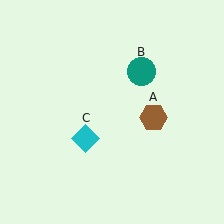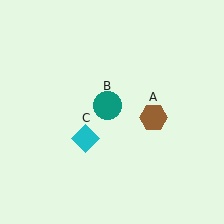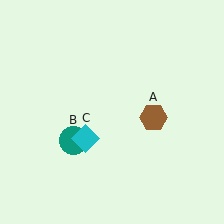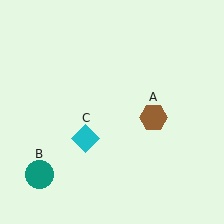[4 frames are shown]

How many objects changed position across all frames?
1 object changed position: teal circle (object B).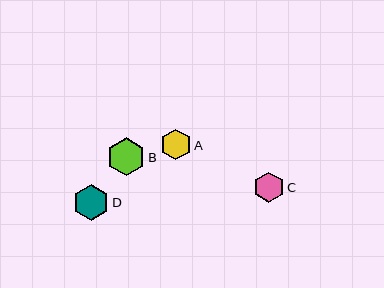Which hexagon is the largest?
Hexagon B is the largest with a size of approximately 38 pixels.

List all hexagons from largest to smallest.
From largest to smallest: B, D, A, C.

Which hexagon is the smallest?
Hexagon C is the smallest with a size of approximately 30 pixels.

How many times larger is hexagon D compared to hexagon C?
Hexagon D is approximately 1.2 times the size of hexagon C.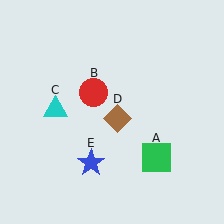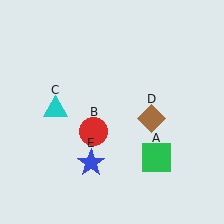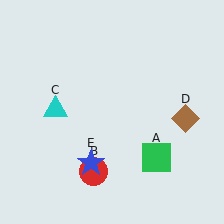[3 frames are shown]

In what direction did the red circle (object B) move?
The red circle (object B) moved down.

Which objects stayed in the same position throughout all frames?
Green square (object A) and cyan triangle (object C) and blue star (object E) remained stationary.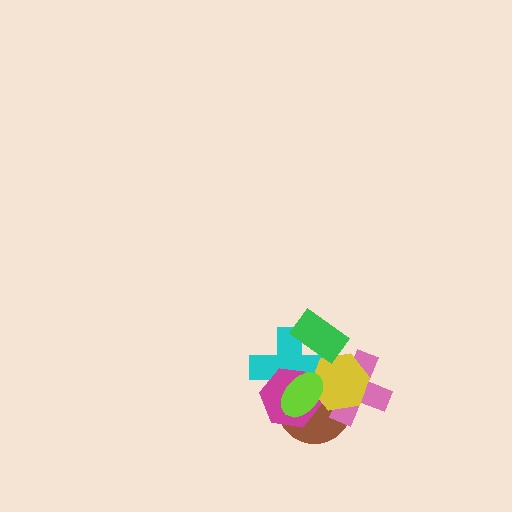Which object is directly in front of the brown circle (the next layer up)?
The pink cross is directly in front of the brown circle.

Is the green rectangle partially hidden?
No, no other shape covers it.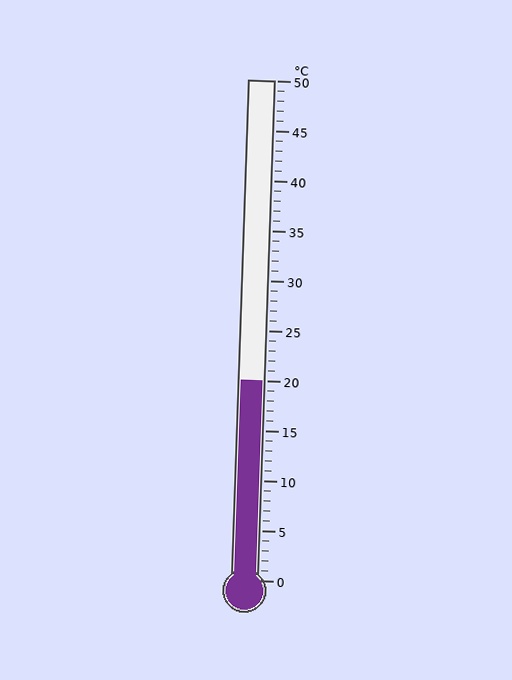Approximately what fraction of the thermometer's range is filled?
The thermometer is filled to approximately 40% of its range.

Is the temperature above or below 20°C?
The temperature is at 20°C.